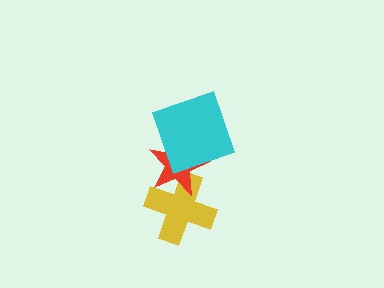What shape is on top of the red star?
The cyan square is on top of the red star.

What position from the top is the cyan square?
The cyan square is 1st from the top.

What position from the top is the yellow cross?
The yellow cross is 3rd from the top.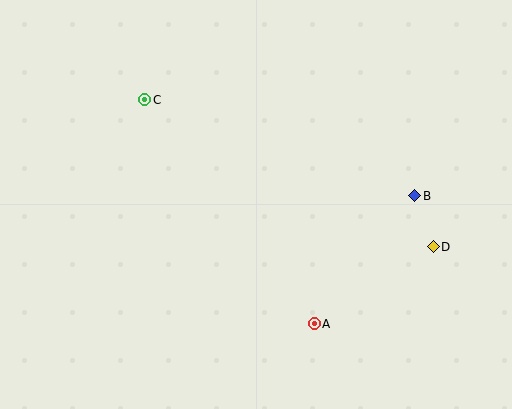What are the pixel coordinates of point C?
Point C is at (145, 100).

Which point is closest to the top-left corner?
Point C is closest to the top-left corner.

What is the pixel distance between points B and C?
The distance between B and C is 287 pixels.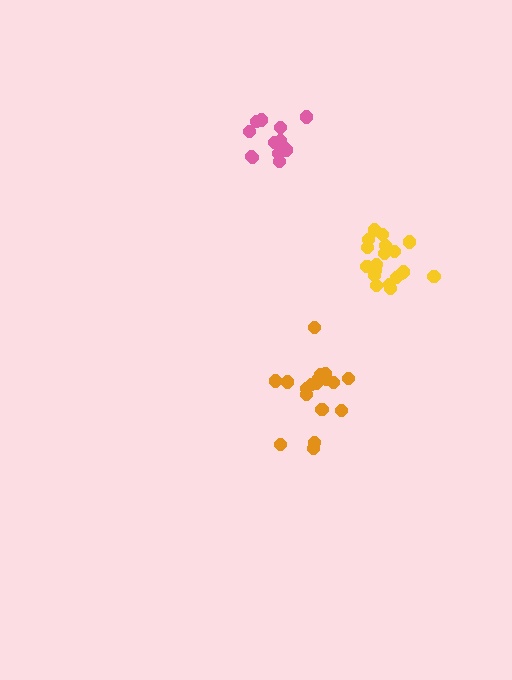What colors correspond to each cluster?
The clusters are colored: orange, pink, yellow.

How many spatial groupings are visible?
There are 3 spatial groupings.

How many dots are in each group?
Group 1: 18 dots, Group 2: 13 dots, Group 3: 19 dots (50 total).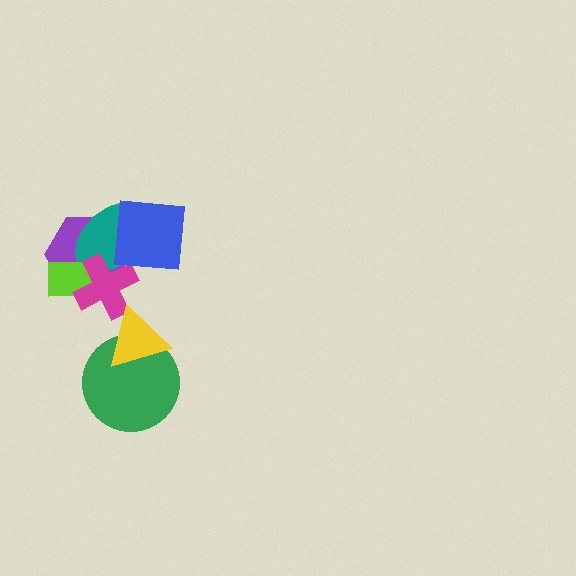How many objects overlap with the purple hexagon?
4 objects overlap with the purple hexagon.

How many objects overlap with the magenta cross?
4 objects overlap with the magenta cross.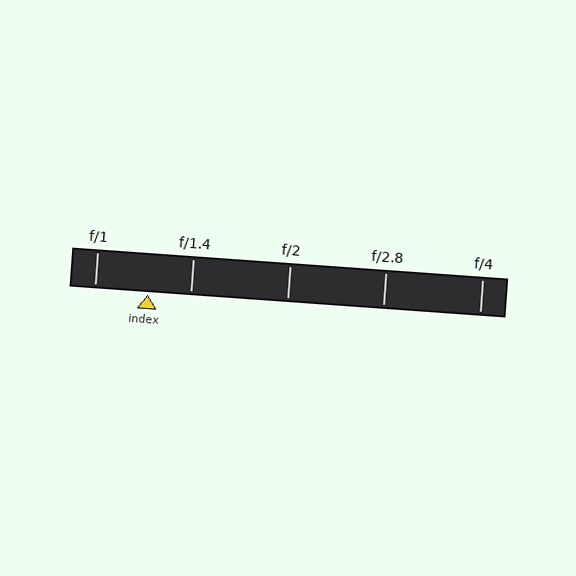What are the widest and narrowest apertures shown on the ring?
The widest aperture shown is f/1 and the narrowest is f/4.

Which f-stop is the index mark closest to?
The index mark is closest to f/1.4.